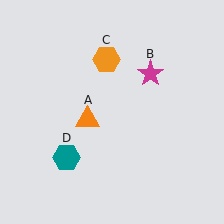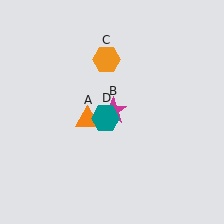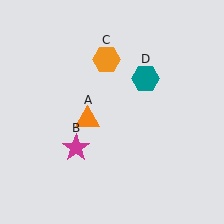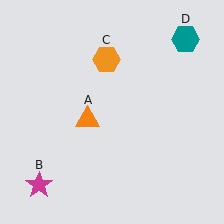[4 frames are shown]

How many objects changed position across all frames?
2 objects changed position: magenta star (object B), teal hexagon (object D).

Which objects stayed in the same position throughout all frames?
Orange triangle (object A) and orange hexagon (object C) remained stationary.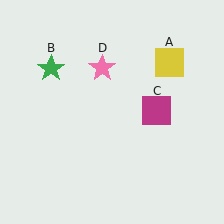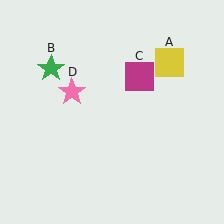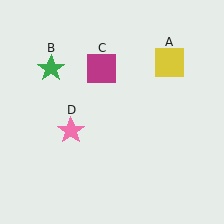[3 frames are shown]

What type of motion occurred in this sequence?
The magenta square (object C), pink star (object D) rotated counterclockwise around the center of the scene.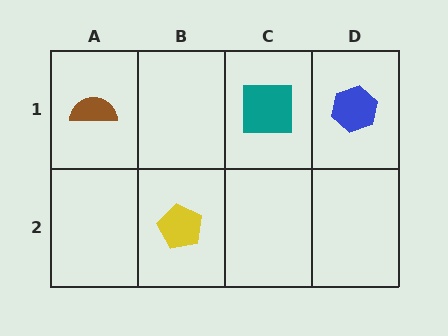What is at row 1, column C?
A teal square.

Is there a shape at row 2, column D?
No, that cell is empty.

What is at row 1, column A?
A brown semicircle.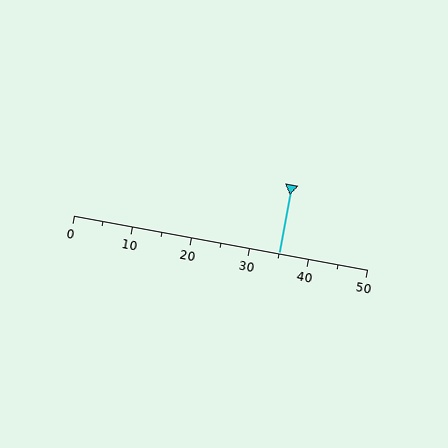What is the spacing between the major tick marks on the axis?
The major ticks are spaced 10 apart.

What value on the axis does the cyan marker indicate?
The marker indicates approximately 35.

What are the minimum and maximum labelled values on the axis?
The axis runs from 0 to 50.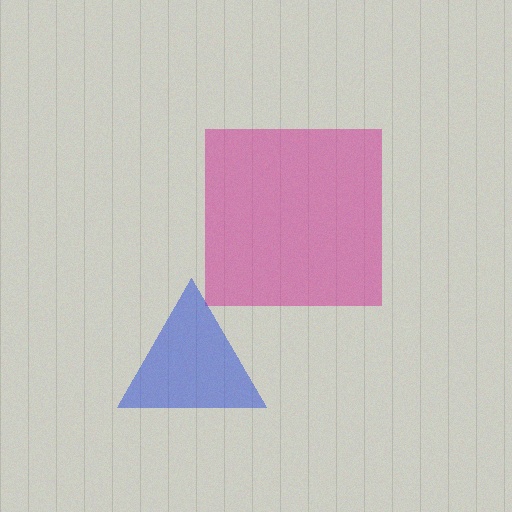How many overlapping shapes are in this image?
There are 2 overlapping shapes in the image.